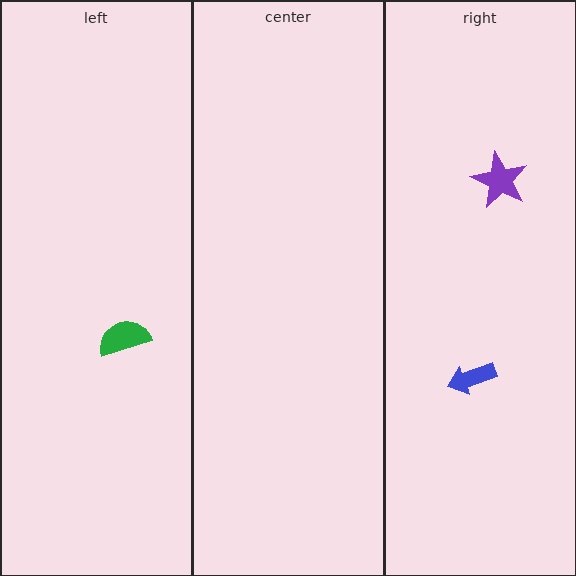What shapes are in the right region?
The blue arrow, the purple star.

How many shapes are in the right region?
2.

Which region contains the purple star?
The right region.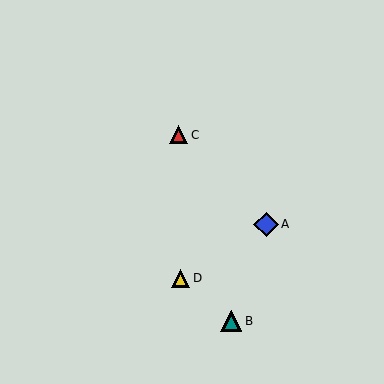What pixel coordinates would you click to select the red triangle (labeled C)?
Click at (179, 135) to select the red triangle C.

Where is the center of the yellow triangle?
The center of the yellow triangle is at (180, 278).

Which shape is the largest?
The blue diamond (labeled A) is the largest.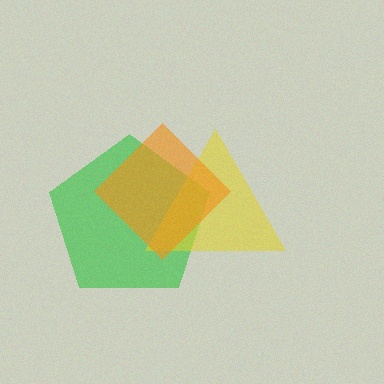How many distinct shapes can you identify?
There are 3 distinct shapes: a green pentagon, a yellow triangle, an orange diamond.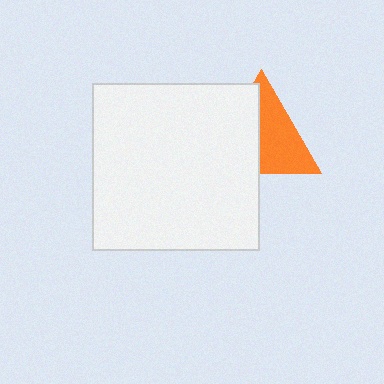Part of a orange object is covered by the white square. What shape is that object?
It is a triangle.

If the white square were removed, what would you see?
You would see the complete orange triangle.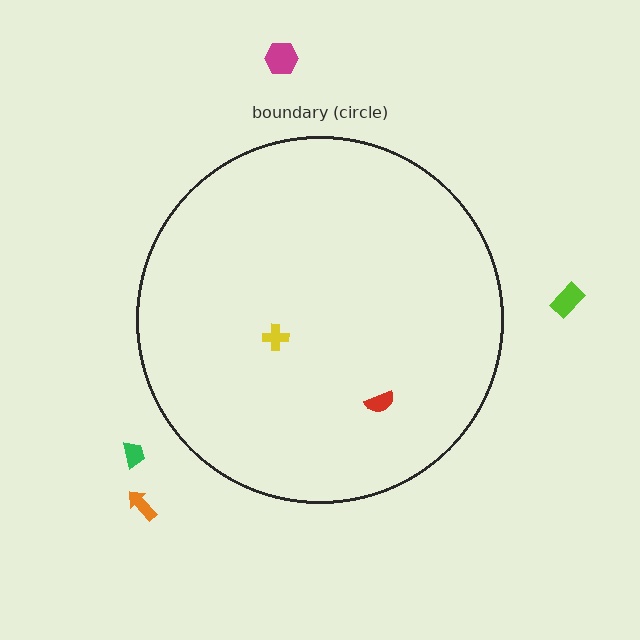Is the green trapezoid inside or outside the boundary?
Outside.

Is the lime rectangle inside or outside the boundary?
Outside.